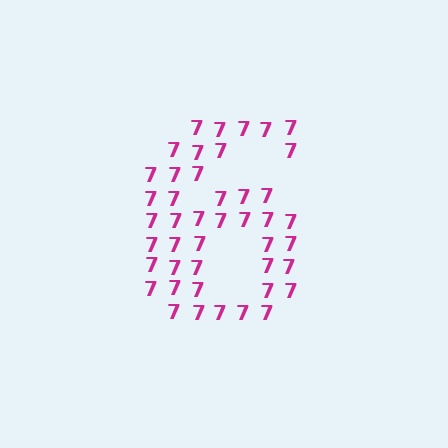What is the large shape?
The large shape is the digit 6.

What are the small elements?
The small elements are digit 7's.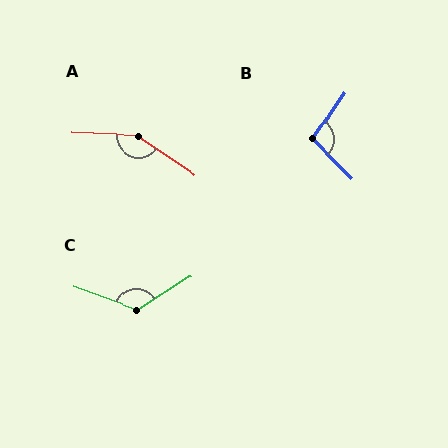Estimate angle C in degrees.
Approximately 128 degrees.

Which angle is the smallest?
B, at approximately 101 degrees.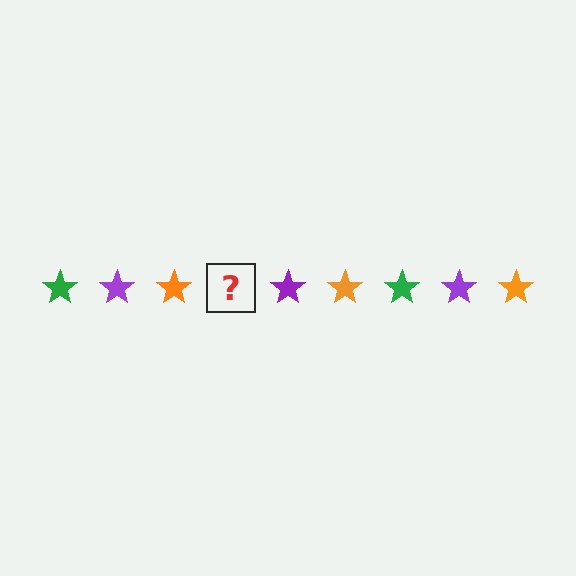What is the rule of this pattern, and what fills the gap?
The rule is that the pattern cycles through green, purple, orange stars. The gap should be filled with a green star.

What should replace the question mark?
The question mark should be replaced with a green star.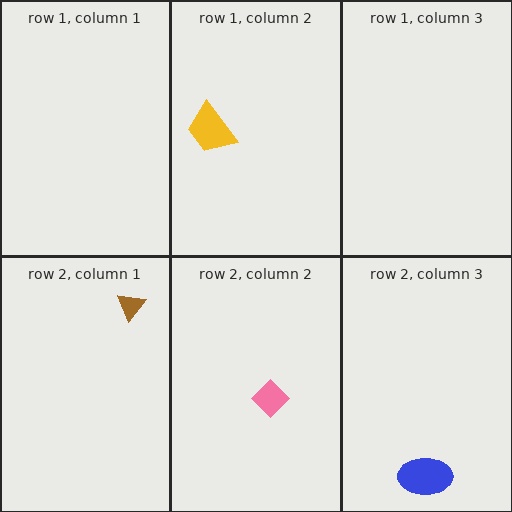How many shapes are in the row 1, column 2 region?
1.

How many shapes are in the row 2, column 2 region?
1.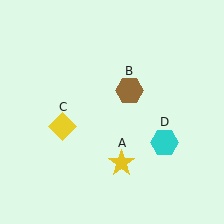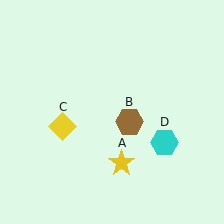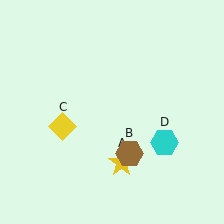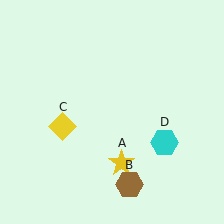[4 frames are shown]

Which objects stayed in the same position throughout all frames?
Yellow star (object A) and yellow diamond (object C) and cyan hexagon (object D) remained stationary.